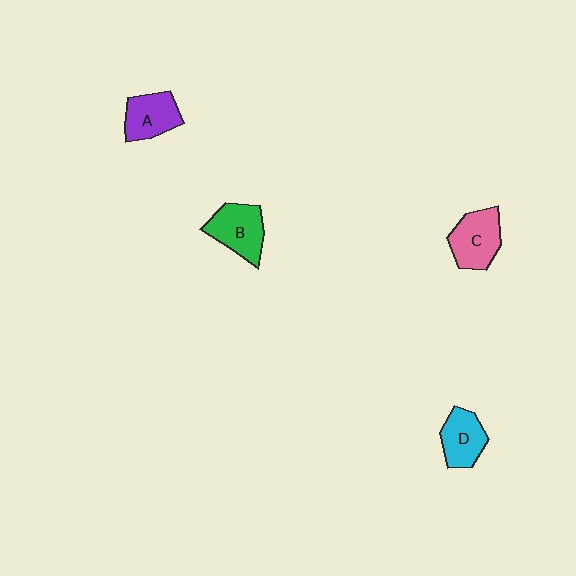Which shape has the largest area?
Shape C (pink).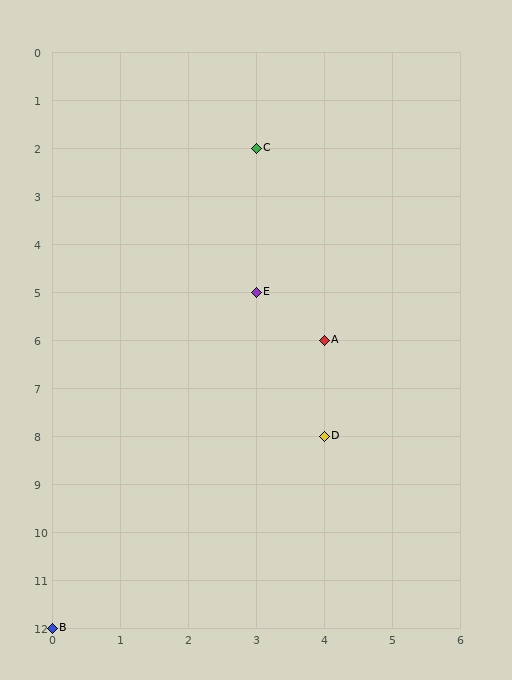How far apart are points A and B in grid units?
Points A and B are 4 columns and 6 rows apart (about 7.2 grid units diagonally).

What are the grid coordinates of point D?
Point D is at grid coordinates (4, 8).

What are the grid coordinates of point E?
Point E is at grid coordinates (3, 5).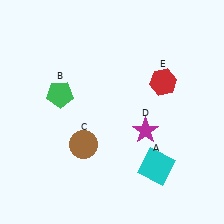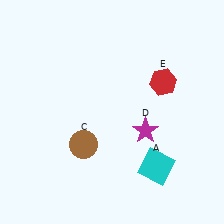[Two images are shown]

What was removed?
The green pentagon (B) was removed in Image 2.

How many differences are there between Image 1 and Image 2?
There is 1 difference between the two images.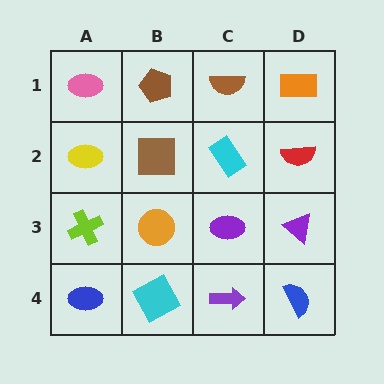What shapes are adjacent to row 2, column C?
A brown semicircle (row 1, column C), a purple ellipse (row 3, column C), a brown square (row 2, column B), a red semicircle (row 2, column D).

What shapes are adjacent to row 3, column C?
A cyan rectangle (row 2, column C), a purple arrow (row 4, column C), an orange circle (row 3, column B), a purple triangle (row 3, column D).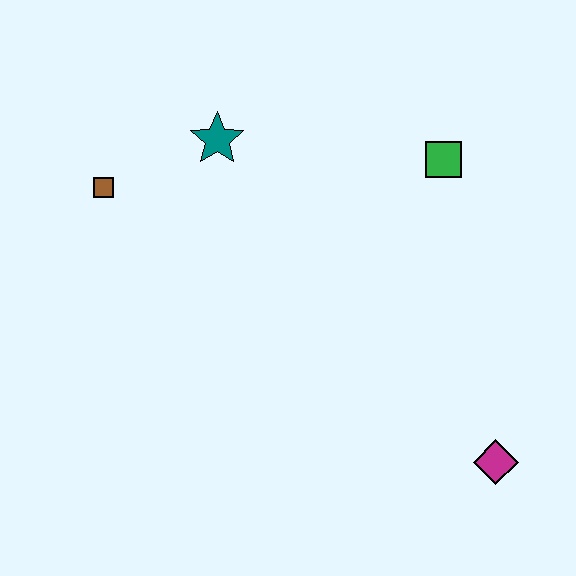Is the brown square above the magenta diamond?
Yes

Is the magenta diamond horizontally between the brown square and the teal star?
No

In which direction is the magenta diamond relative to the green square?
The magenta diamond is below the green square.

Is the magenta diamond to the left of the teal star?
No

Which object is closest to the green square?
The teal star is closest to the green square.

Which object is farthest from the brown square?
The magenta diamond is farthest from the brown square.